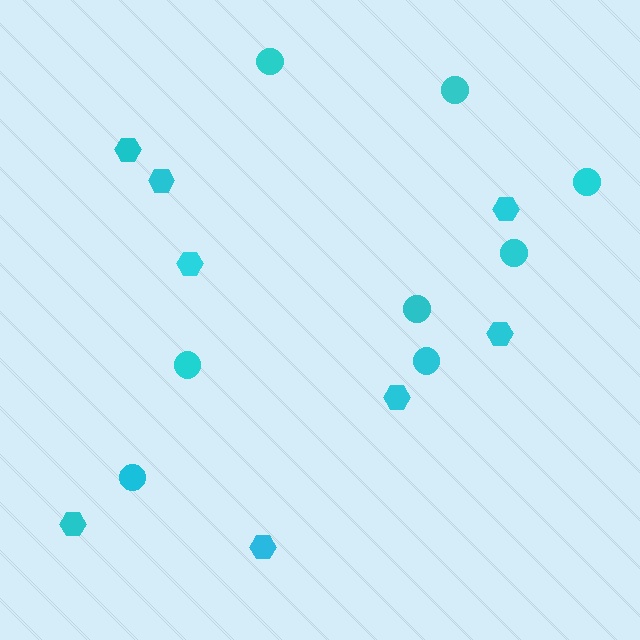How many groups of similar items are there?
There are 2 groups: one group of circles (8) and one group of hexagons (8).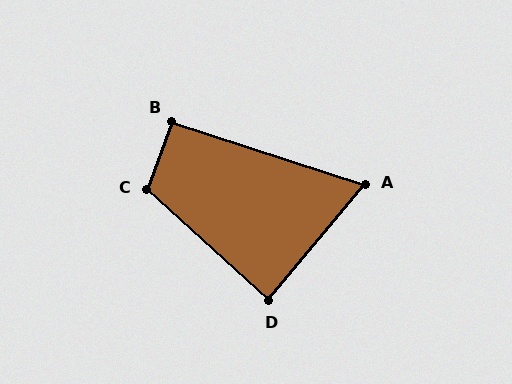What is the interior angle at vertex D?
Approximately 87 degrees (approximately right).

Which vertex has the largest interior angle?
C, at approximately 112 degrees.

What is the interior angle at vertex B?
Approximately 93 degrees (approximately right).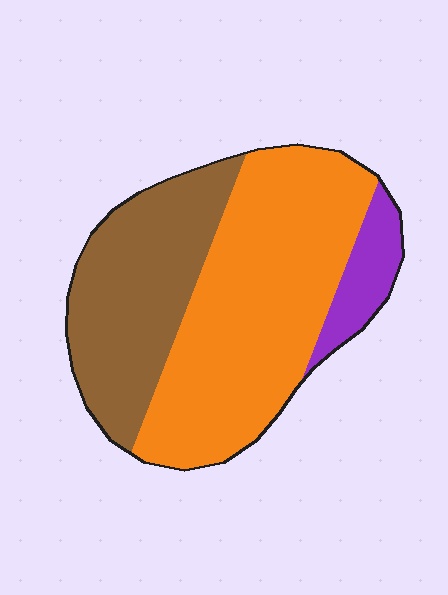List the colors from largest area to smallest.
From largest to smallest: orange, brown, purple.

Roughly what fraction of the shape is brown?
Brown takes up about one third (1/3) of the shape.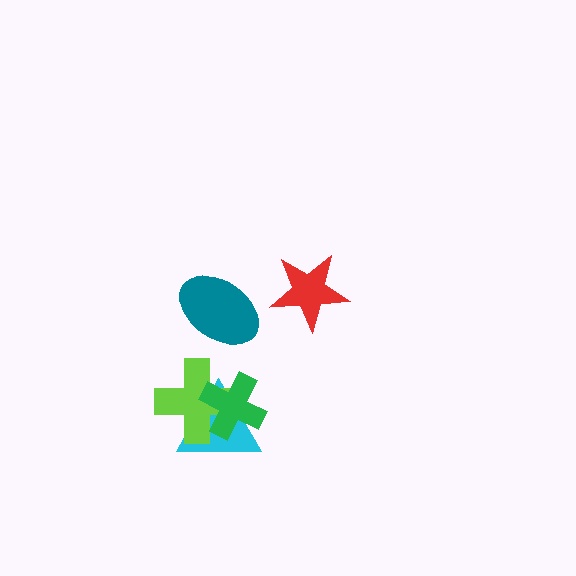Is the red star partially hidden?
No, no other shape covers it.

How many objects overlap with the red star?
0 objects overlap with the red star.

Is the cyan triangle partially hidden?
Yes, it is partially covered by another shape.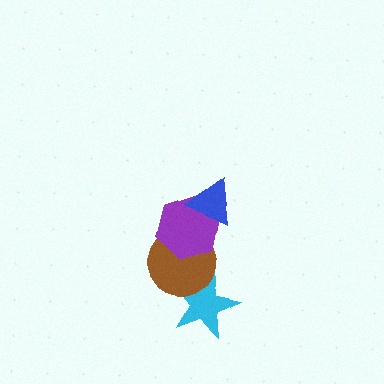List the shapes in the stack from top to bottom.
From top to bottom: the blue triangle, the purple hexagon, the brown circle, the cyan star.